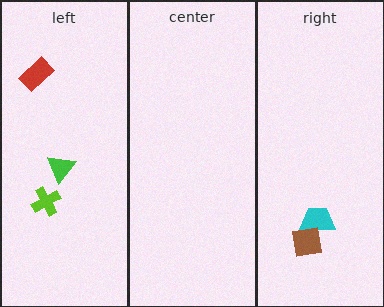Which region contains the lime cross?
The left region.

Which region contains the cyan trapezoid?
The right region.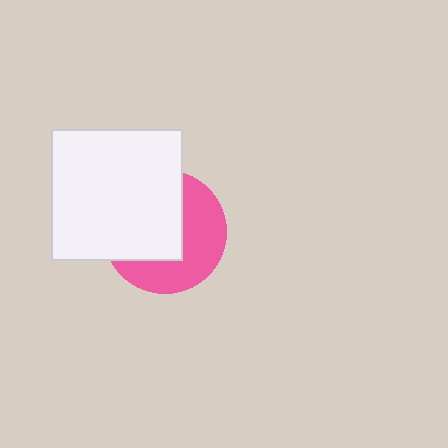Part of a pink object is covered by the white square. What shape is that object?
It is a circle.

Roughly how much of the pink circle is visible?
About half of it is visible (roughly 47%).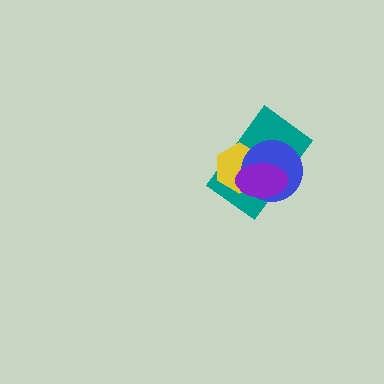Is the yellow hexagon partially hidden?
Yes, it is partially covered by another shape.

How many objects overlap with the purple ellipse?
3 objects overlap with the purple ellipse.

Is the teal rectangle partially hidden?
Yes, it is partially covered by another shape.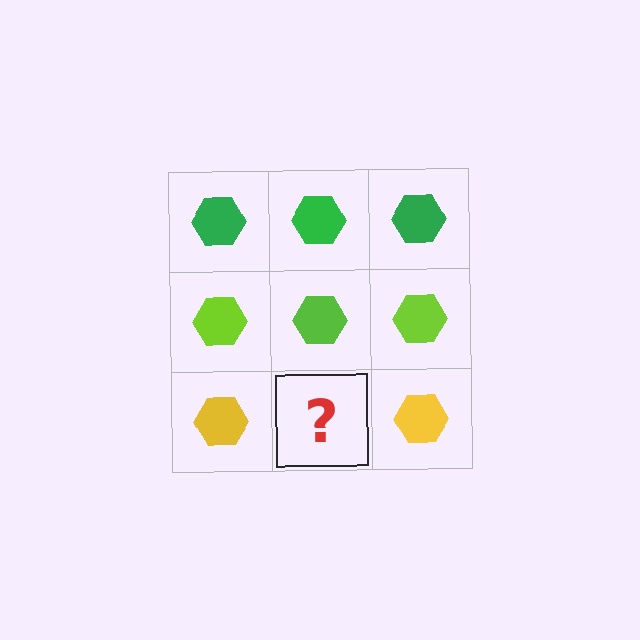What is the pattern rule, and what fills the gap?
The rule is that each row has a consistent color. The gap should be filled with a yellow hexagon.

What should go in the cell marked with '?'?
The missing cell should contain a yellow hexagon.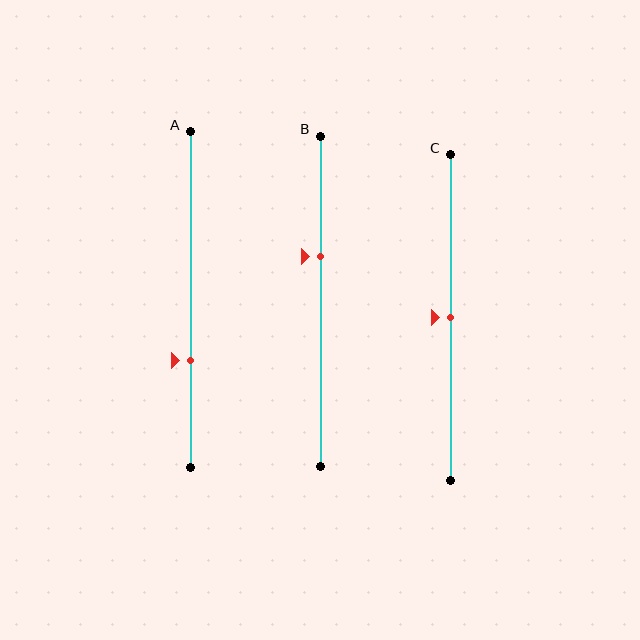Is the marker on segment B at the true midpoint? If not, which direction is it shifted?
No, the marker on segment B is shifted upward by about 13% of the segment length.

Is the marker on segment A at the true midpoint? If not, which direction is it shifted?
No, the marker on segment A is shifted downward by about 18% of the segment length.